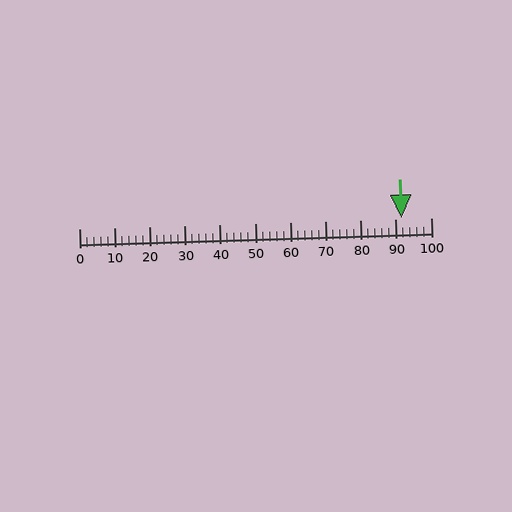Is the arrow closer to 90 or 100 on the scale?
The arrow is closer to 90.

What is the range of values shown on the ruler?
The ruler shows values from 0 to 100.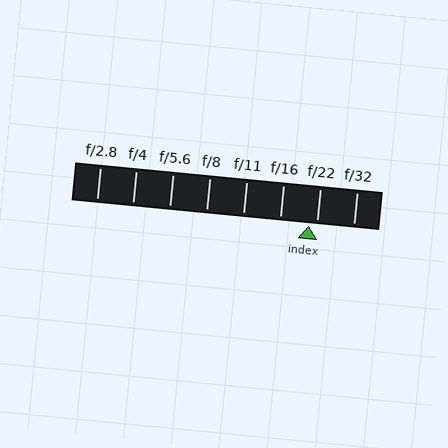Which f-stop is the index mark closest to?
The index mark is closest to f/22.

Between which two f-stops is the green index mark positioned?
The index mark is between f/16 and f/22.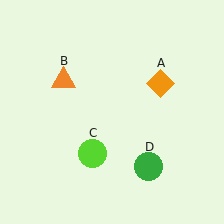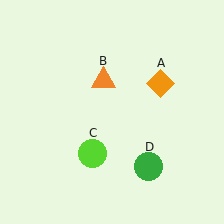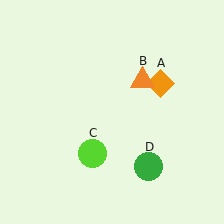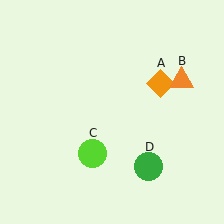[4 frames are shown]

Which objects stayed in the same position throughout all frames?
Orange diamond (object A) and lime circle (object C) and green circle (object D) remained stationary.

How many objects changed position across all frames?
1 object changed position: orange triangle (object B).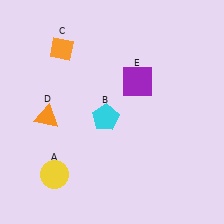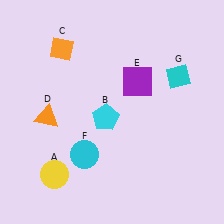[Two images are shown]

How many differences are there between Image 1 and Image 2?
There are 2 differences between the two images.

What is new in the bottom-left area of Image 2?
A cyan circle (F) was added in the bottom-left area of Image 2.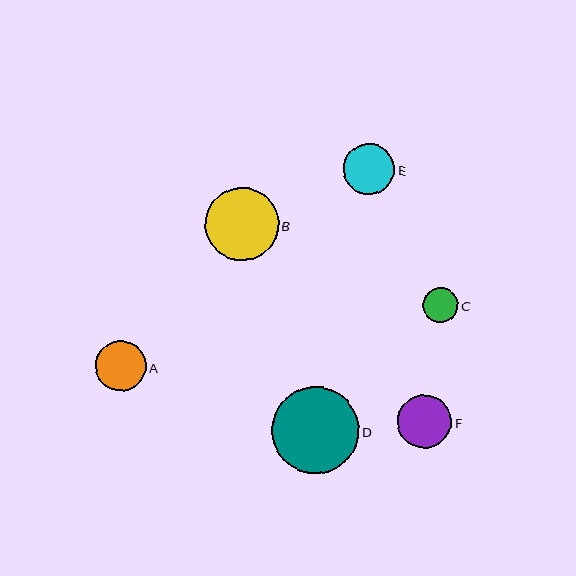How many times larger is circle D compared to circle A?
Circle D is approximately 1.7 times the size of circle A.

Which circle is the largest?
Circle D is the largest with a size of approximately 87 pixels.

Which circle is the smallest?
Circle C is the smallest with a size of approximately 35 pixels.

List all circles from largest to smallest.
From largest to smallest: D, B, F, E, A, C.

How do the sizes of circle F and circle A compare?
Circle F and circle A are approximately the same size.